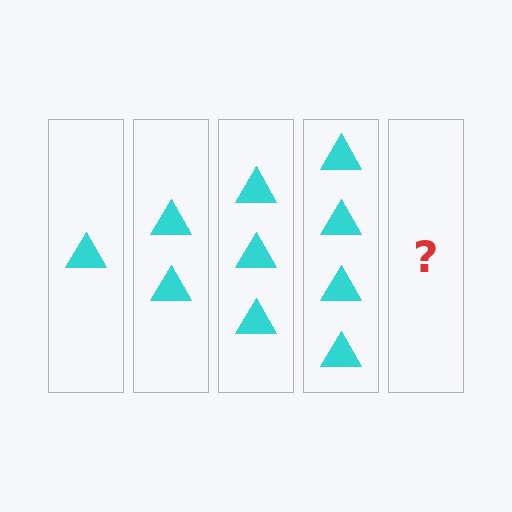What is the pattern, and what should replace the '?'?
The pattern is that each step adds one more triangle. The '?' should be 5 triangles.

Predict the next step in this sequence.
The next step is 5 triangles.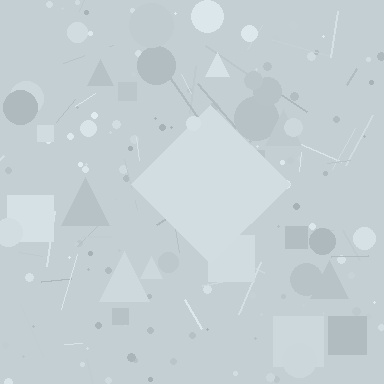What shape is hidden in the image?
A diamond is hidden in the image.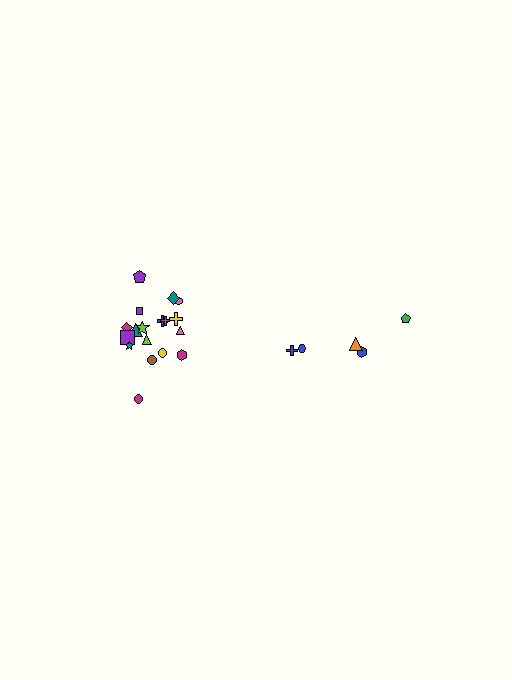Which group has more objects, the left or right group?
The left group.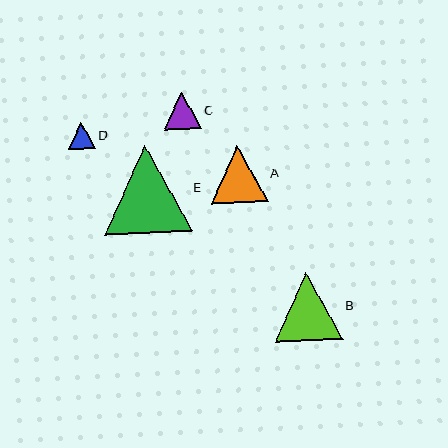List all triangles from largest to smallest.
From largest to smallest: E, B, A, C, D.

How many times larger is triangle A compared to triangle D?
Triangle A is approximately 2.1 times the size of triangle D.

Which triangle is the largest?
Triangle E is the largest with a size of approximately 88 pixels.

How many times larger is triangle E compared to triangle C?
Triangle E is approximately 2.3 times the size of triangle C.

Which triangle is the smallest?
Triangle D is the smallest with a size of approximately 27 pixels.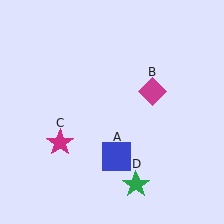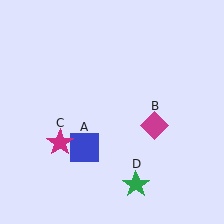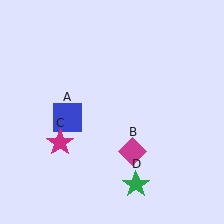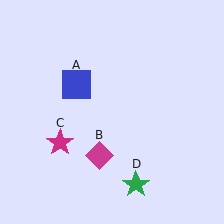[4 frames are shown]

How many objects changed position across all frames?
2 objects changed position: blue square (object A), magenta diamond (object B).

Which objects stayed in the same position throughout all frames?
Magenta star (object C) and green star (object D) remained stationary.